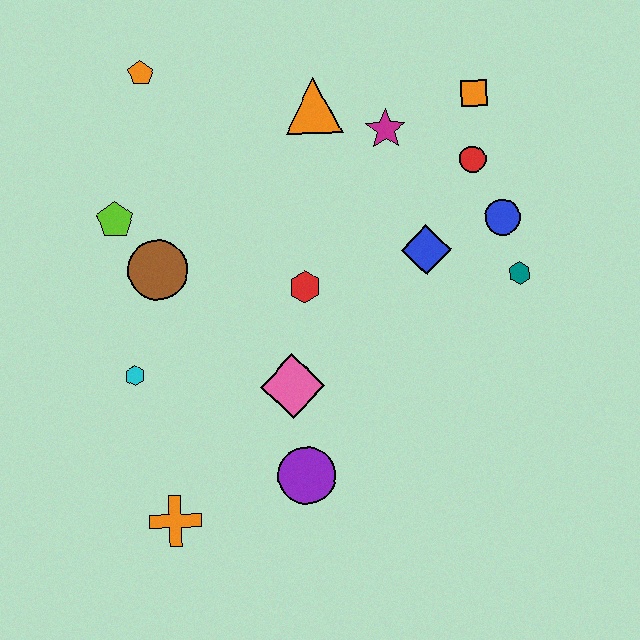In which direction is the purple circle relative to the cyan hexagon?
The purple circle is to the right of the cyan hexagon.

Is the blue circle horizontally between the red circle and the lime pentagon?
No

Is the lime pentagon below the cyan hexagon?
No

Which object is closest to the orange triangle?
The magenta star is closest to the orange triangle.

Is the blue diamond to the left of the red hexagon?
No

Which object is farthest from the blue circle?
The orange cross is farthest from the blue circle.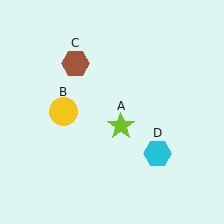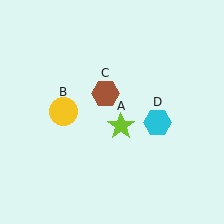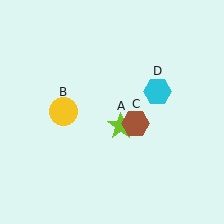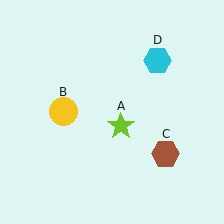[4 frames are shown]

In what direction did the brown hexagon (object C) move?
The brown hexagon (object C) moved down and to the right.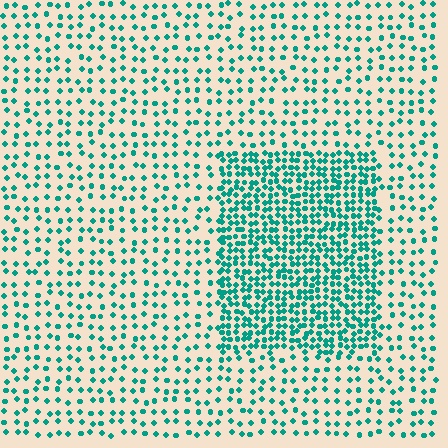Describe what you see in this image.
The image contains small teal elements arranged at two different densities. A rectangle-shaped region is visible where the elements are more densely packed than the surrounding area.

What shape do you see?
I see a rectangle.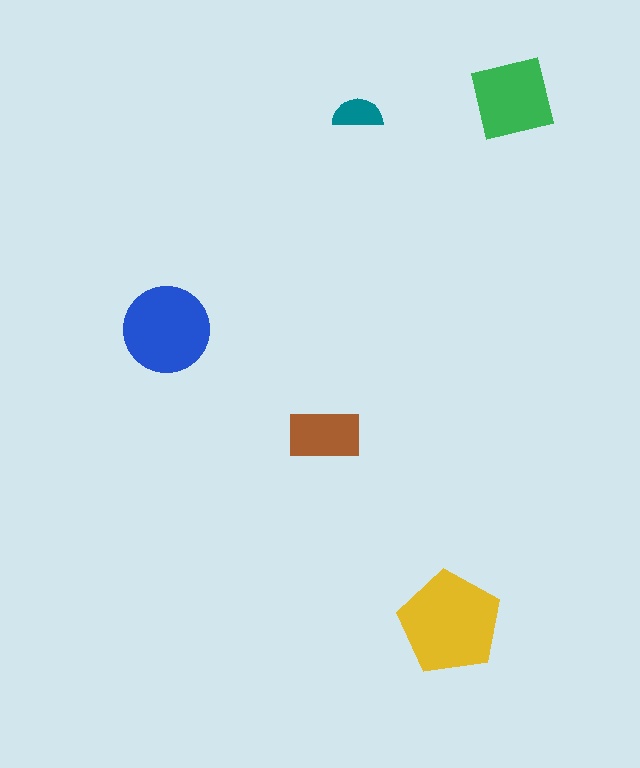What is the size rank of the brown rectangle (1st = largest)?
4th.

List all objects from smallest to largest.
The teal semicircle, the brown rectangle, the green square, the blue circle, the yellow pentagon.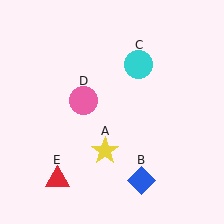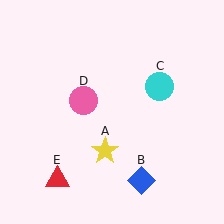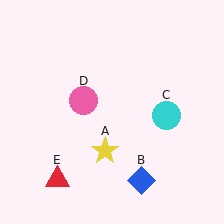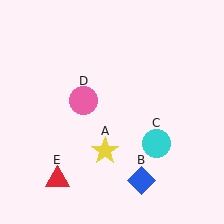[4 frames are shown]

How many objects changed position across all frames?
1 object changed position: cyan circle (object C).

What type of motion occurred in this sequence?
The cyan circle (object C) rotated clockwise around the center of the scene.